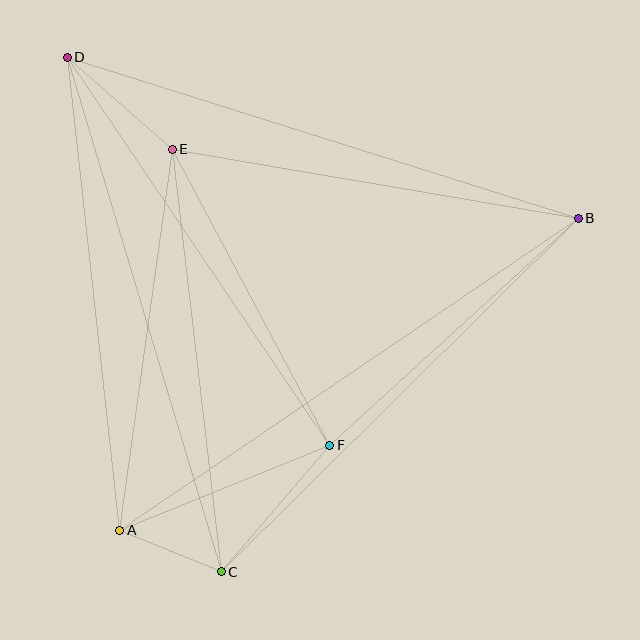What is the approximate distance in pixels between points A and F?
The distance between A and F is approximately 227 pixels.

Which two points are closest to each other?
Points A and C are closest to each other.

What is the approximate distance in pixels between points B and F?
The distance between B and F is approximately 337 pixels.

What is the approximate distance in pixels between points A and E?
The distance between A and E is approximately 384 pixels.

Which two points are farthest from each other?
Points A and B are farthest from each other.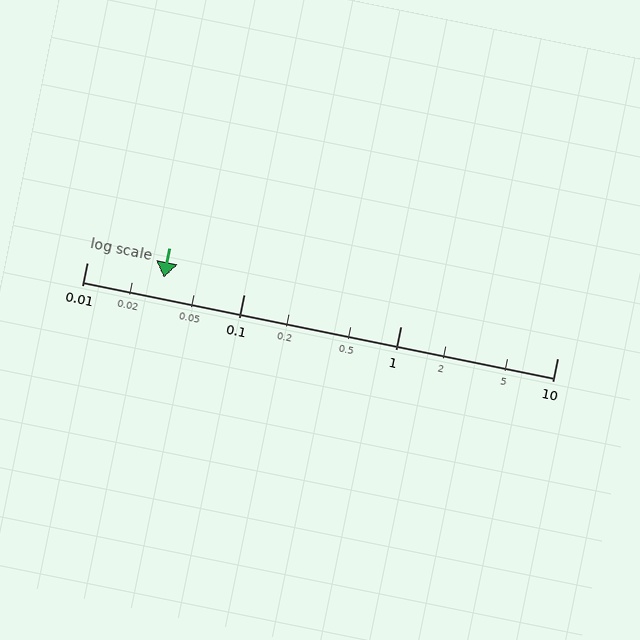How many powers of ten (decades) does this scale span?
The scale spans 3 decades, from 0.01 to 10.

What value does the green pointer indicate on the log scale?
The pointer indicates approximately 0.031.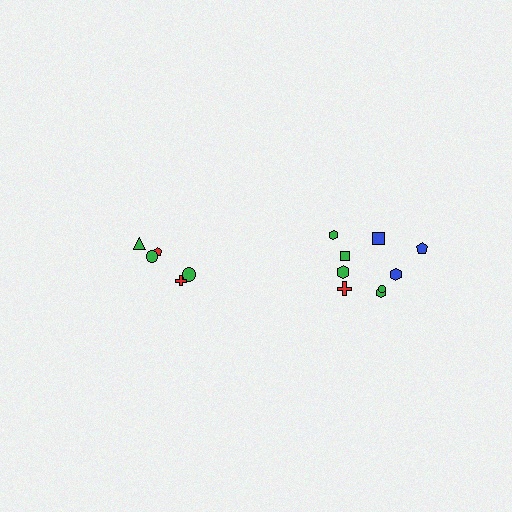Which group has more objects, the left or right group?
The right group.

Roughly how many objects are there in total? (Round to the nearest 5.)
Roughly 15 objects in total.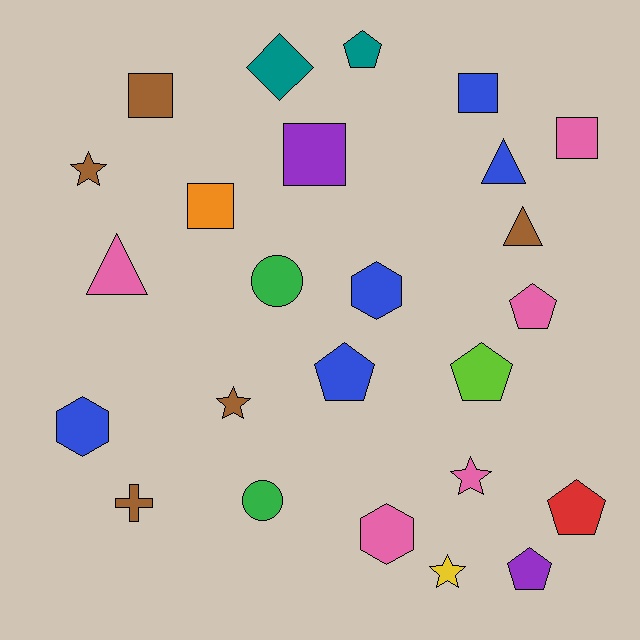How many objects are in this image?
There are 25 objects.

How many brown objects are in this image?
There are 5 brown objects.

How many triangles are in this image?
There are 3 triangles.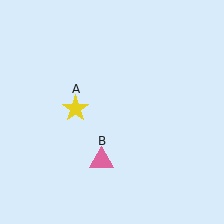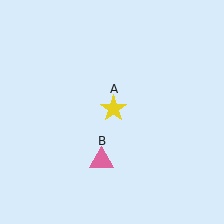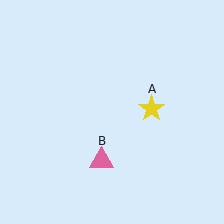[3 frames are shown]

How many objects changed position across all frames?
1 object changed position: yellow star (object A).